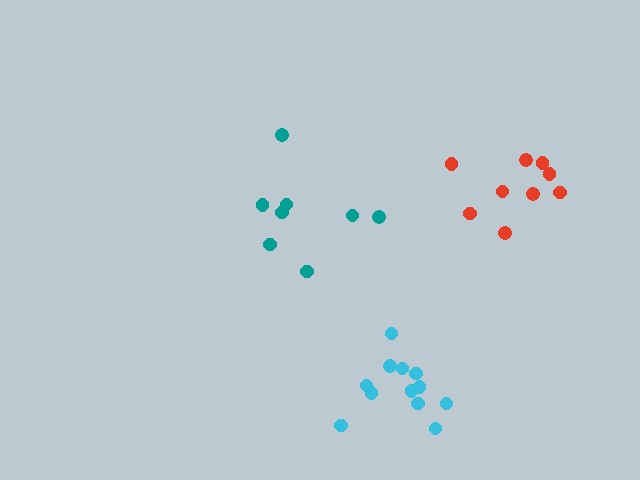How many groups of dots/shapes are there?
There are 3 groups.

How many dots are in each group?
Group 1: 9 dots, Group 2: 12 dots, Group 3: 8 dots (29 total).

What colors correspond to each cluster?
The clusters are colored: red, cyan, teal.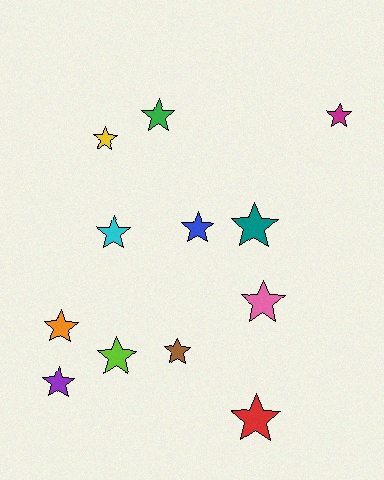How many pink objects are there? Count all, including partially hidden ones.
There is 1 pink object.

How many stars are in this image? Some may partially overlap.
There are 12 stars.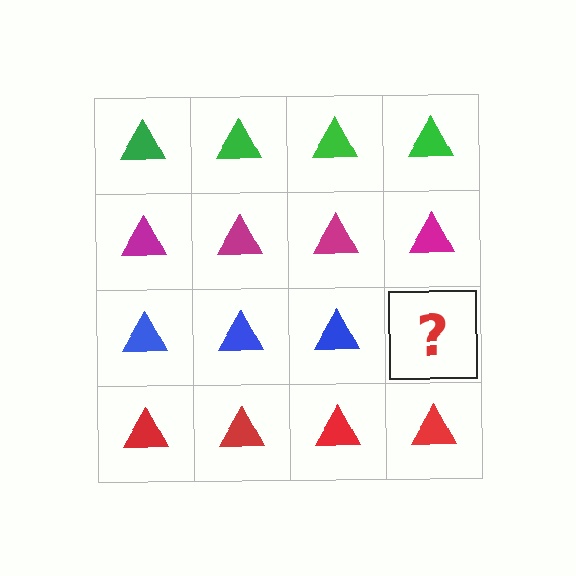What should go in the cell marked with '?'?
The missing cell should contain a blue triangle.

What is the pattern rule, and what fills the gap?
The rule is that each row has a consistent color. The gap should be filled with a blue triangle.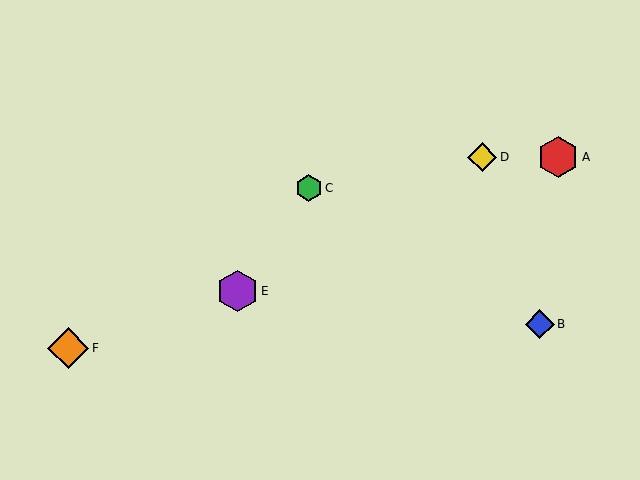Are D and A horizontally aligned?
Yes, both are at y≈157.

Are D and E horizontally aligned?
No, D is at y≈157 and E is at y≈291.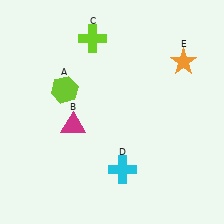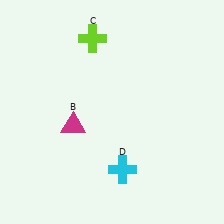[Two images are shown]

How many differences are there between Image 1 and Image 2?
There are 2 differences between the two images.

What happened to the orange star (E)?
The orange star (E) was removed in Image 2. It was in the top-right area of Image 1.